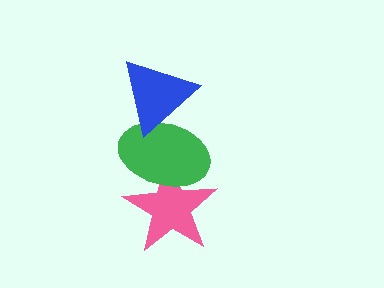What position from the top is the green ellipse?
The green ellipse is 2nd from the top.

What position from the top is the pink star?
The pink star is 3rd from the top.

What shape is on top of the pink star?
The green ellipse is on top of the pink star.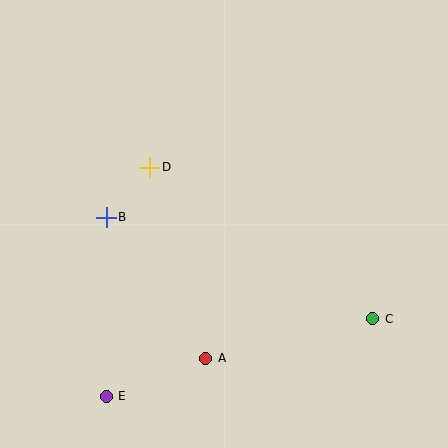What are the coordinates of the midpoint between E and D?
The midpoint between E and D is at (128, 282).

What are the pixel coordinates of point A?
Point A is at (206, 358).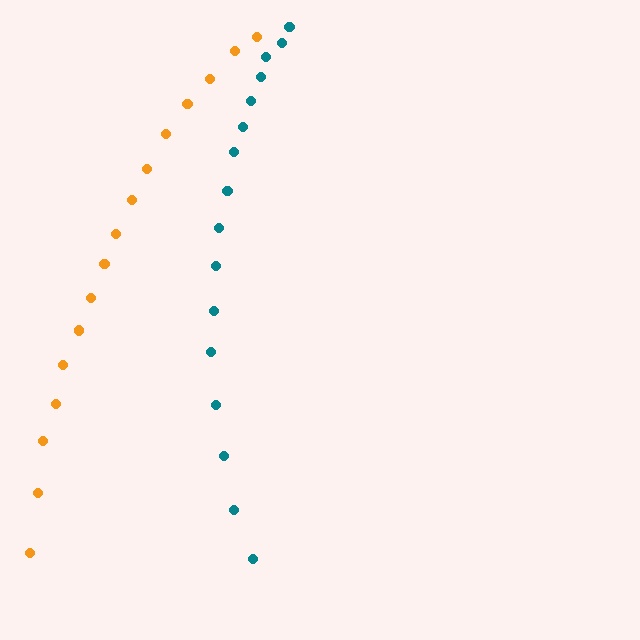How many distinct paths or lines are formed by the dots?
There are 2 distinct paths.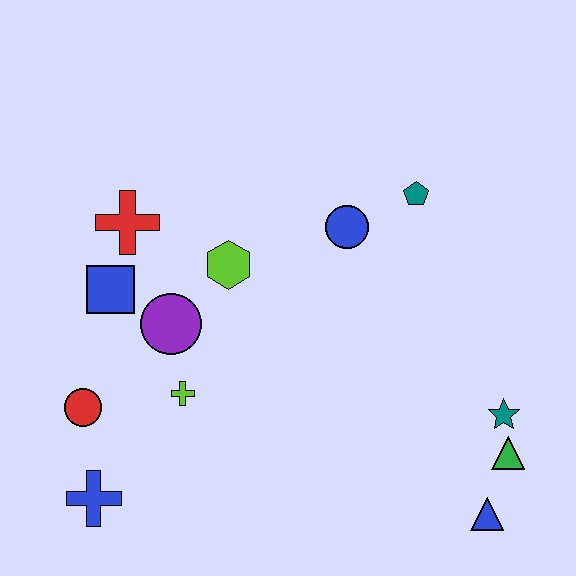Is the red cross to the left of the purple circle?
Yes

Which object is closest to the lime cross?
The purple circle is closest to the lime cross.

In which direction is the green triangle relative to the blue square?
The green triangle is to the right of the blue square.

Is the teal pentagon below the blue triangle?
No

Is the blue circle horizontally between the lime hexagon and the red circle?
No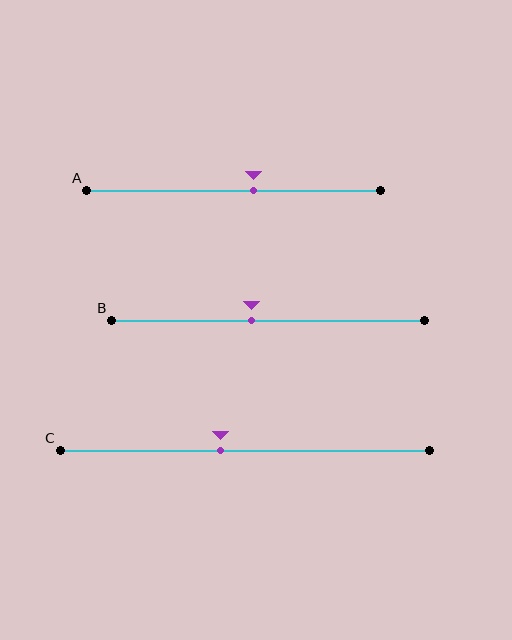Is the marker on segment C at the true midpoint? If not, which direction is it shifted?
No, the marker on segment C is shifted to the left by about 6% of the segment length.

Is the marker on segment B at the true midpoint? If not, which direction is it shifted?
No, the marker on segment B is shifted to the left by about 5% of the segment length.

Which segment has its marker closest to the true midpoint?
Segment B has its marker closest to the true midpoint.